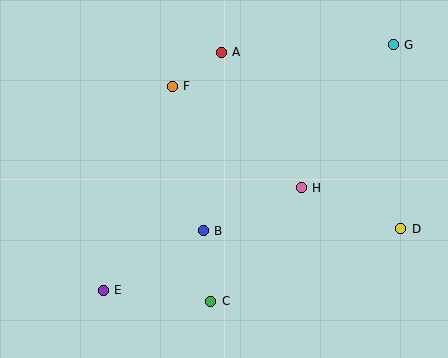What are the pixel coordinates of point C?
Point C is at (211, 301).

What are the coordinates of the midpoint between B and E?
The midpoint between B and E is at (153, 261).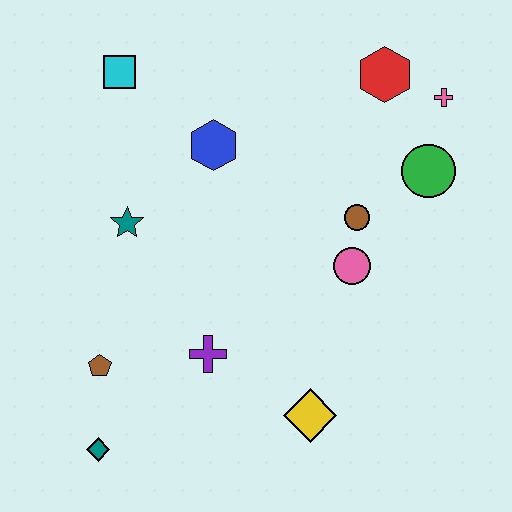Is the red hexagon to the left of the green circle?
Yes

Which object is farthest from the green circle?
The teal diamond is farthest from the green circle.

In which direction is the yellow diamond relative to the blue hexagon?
The yellow diamond is below the blue hexagon.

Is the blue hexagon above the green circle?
Yes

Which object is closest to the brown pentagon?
The teal diamond is closest to the brown pentagon.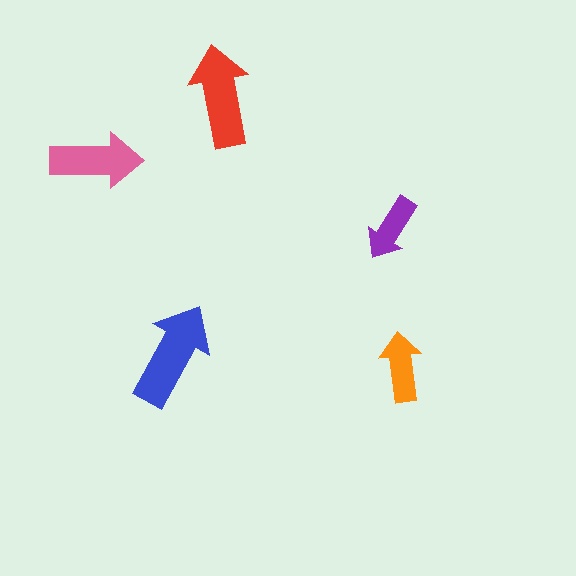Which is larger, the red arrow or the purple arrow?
The red one.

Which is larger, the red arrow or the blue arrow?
The blue one.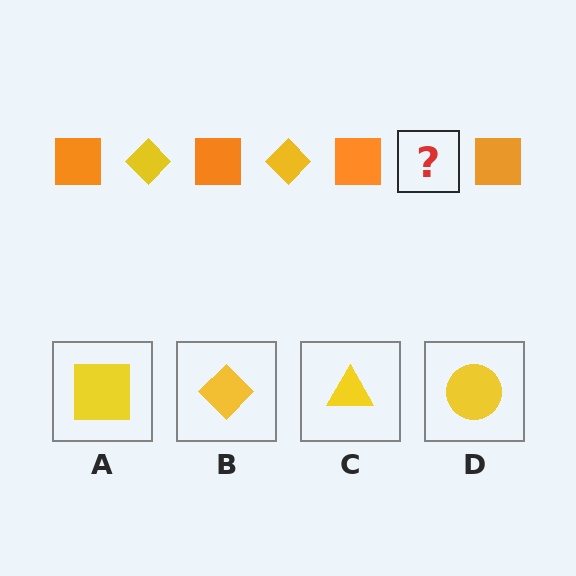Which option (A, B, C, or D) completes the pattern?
B.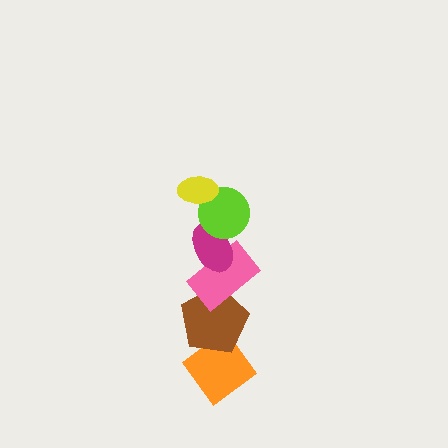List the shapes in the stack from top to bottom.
From top to bottom: the yellow ellipse, the lime circle, the magenta ellipse, the pink rectangle, the brown pentagon, the orange diamond.